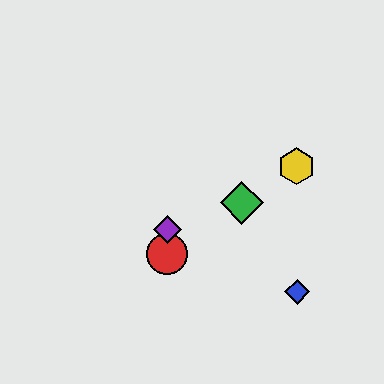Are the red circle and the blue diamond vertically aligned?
No, the red circle is at x≈167 and the blue diamond is at x≈297.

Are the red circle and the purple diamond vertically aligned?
Yes, both are at x≈167.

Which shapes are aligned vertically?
The red circle, the purple diamond are aligned vertically.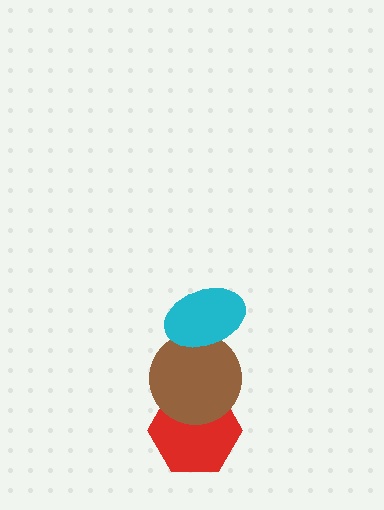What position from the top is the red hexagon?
The red hexagon is 3rd from the top.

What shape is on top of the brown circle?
The cyan ellipse is on top of the brown circle.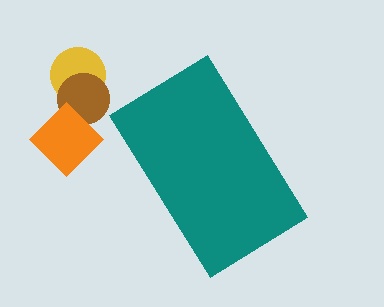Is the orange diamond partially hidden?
No, the orange diamond is fully visible.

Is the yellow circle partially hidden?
No, the yellow circle is fully visible.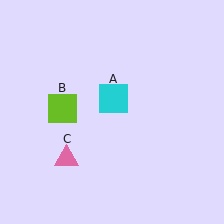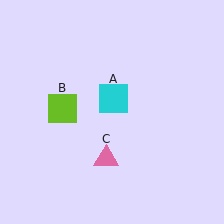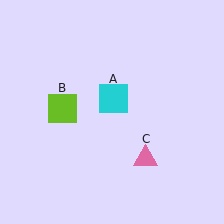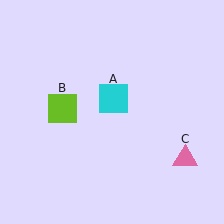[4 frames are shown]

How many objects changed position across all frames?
1 object changed position: pink triangle (object C).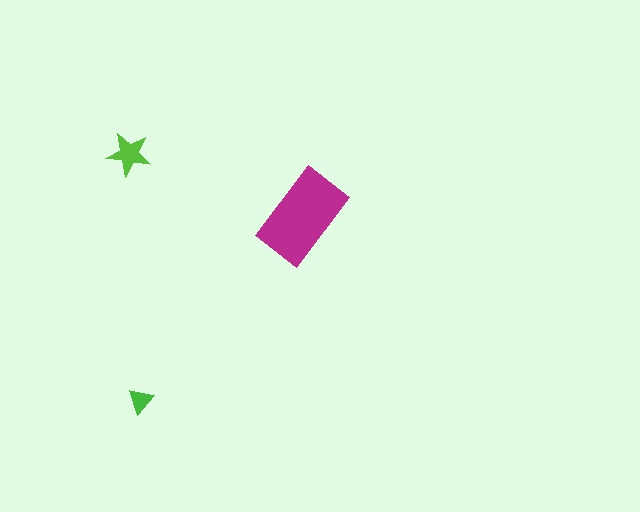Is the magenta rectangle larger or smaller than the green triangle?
Larger.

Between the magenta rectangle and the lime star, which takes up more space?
The magenta rectangle.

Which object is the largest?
The magenta rectangle.